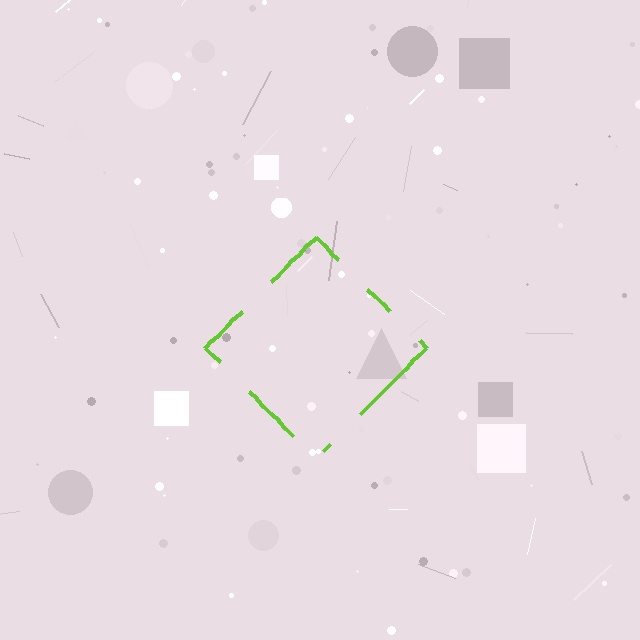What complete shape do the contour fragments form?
The contour fragments form a diamond.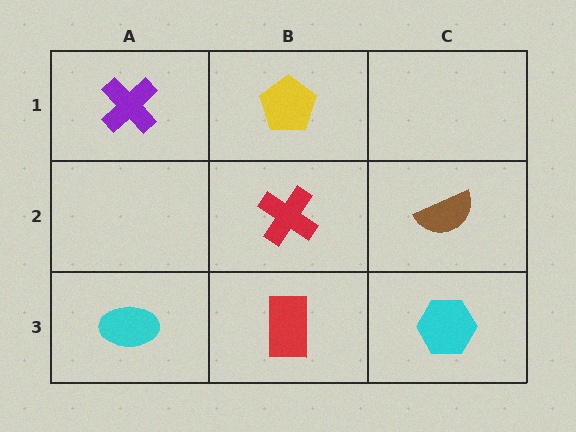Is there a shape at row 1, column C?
No, that cell is empty.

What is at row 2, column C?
A brown semicircle.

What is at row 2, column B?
A red cross.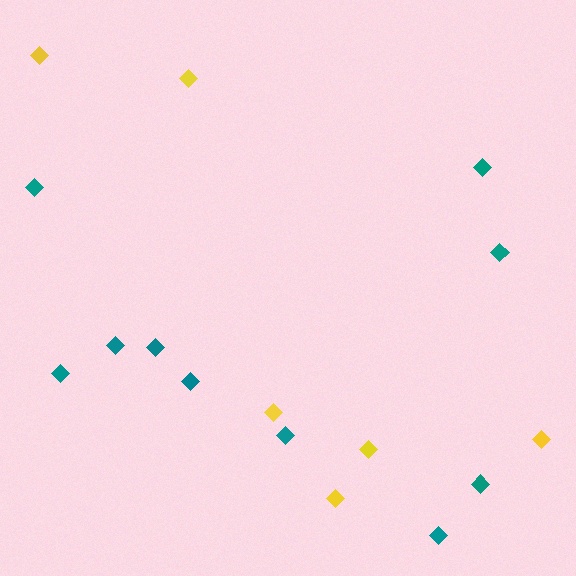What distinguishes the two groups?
There are 2 groups: one group of yellow diamonds (6) and one group of teal diamonds (10).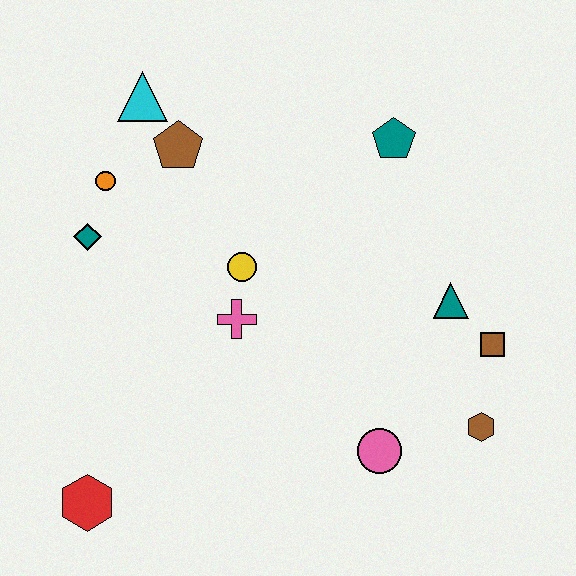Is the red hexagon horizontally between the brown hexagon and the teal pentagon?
No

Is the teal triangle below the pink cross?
No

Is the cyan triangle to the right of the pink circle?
No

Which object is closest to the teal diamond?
The orange circle is closest to the teal diamond.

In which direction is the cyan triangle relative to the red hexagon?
The cyan triangle is above the red hexagon.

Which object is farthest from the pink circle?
The cyan triangle is farthest from the pink circle.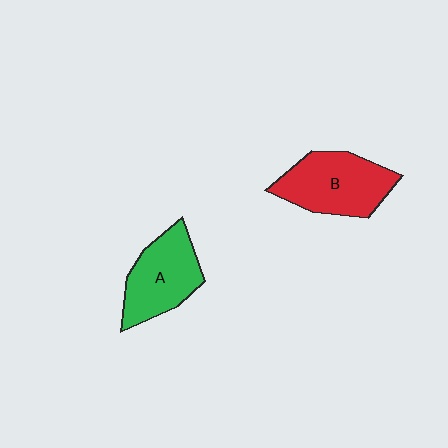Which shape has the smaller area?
Shape A (green).